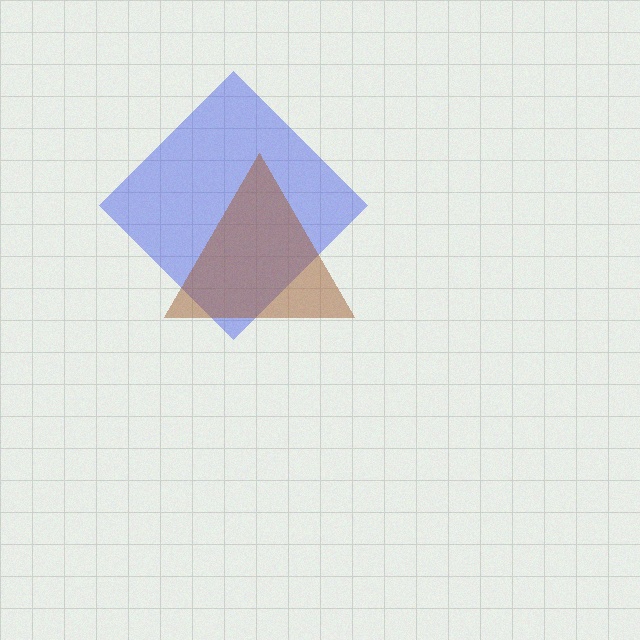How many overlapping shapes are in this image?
There are 2 overlapping shapes in the image.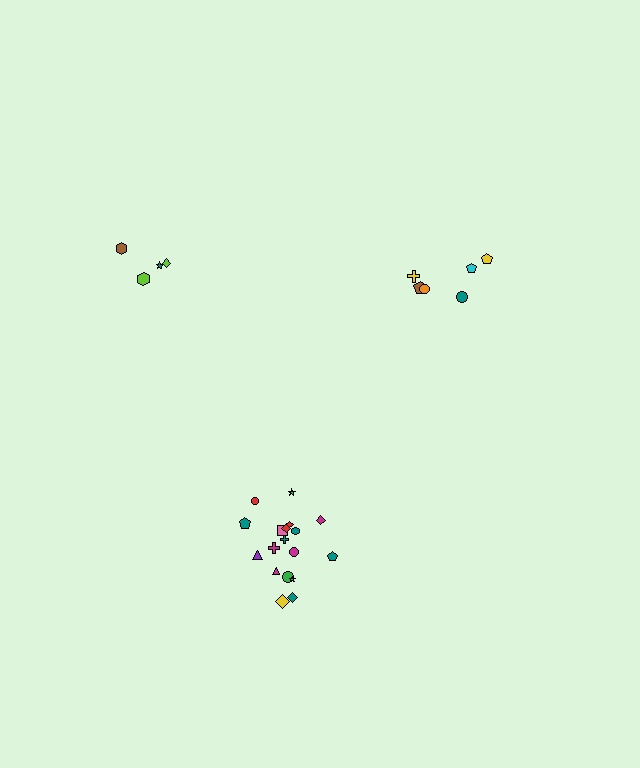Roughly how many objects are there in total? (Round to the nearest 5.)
Roughly 30 objects in total.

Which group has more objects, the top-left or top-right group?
The top-right group.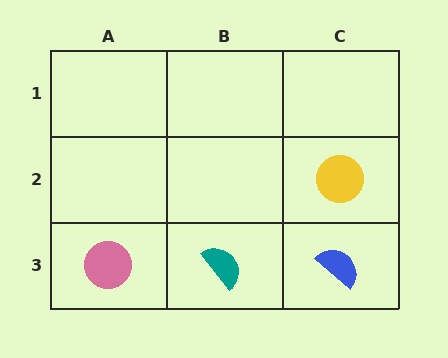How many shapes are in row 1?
0 shapes.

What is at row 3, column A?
A pink circle.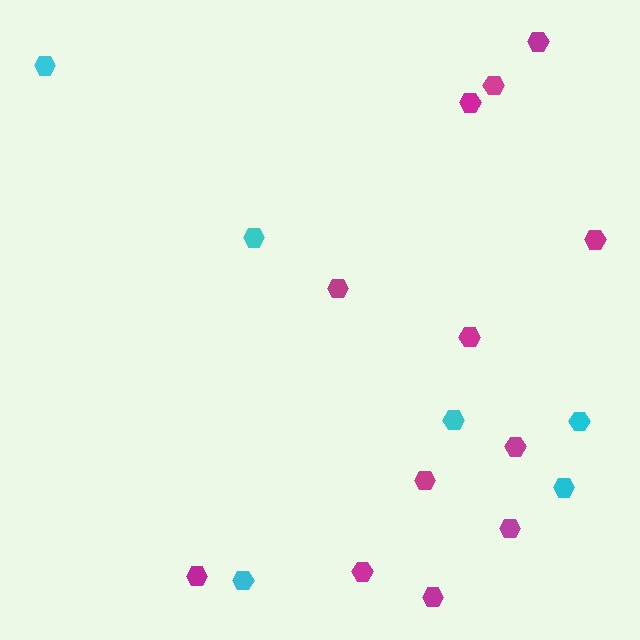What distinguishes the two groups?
There are 2 groups: one group of magenta hexagons (12) and one group of cyan hexagons (6).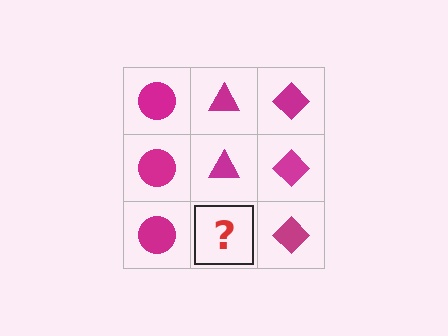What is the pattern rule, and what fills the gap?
The rule is that each column has a consistent shape. The gap should be filled with a magenta triangle.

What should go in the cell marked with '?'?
The missing cell should contain a magenta triangle.